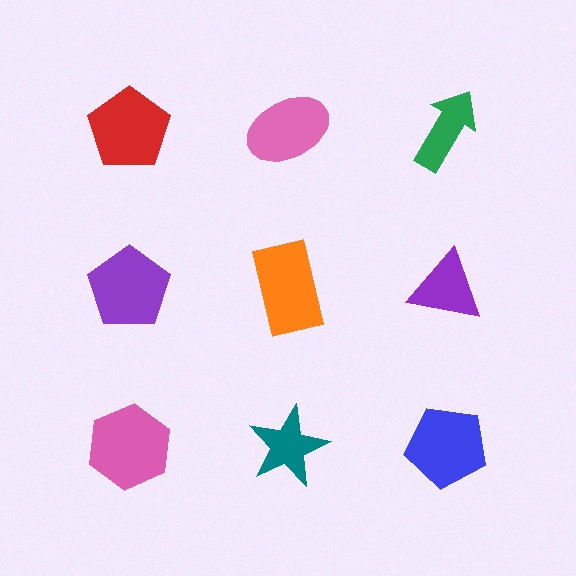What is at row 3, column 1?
A pink hexagon.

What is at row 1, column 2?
A pink ellipse.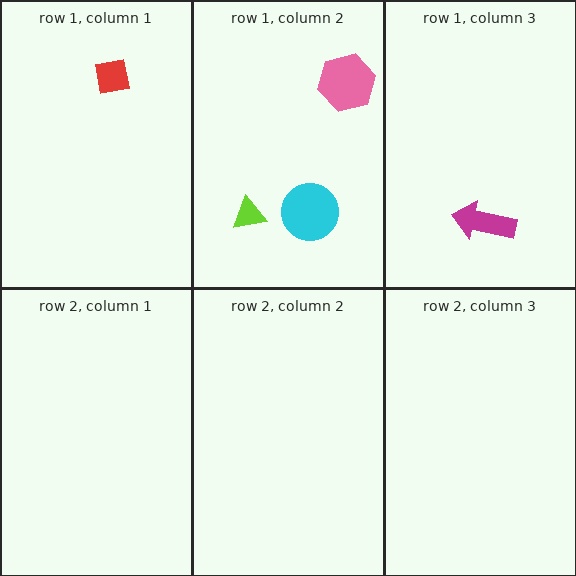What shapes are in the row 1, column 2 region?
The pink hexagon, the lime triangle, the cyan circle.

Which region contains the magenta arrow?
The row 1, column 3 region.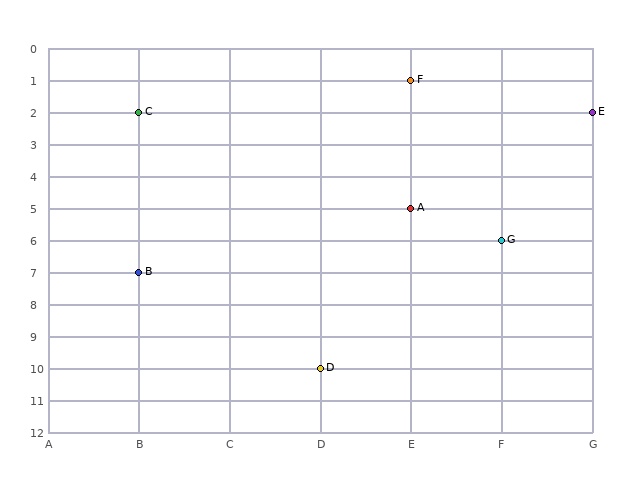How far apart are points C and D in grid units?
Points C and D are 2 columns and 8 rows apart (about 8.2 grid units diagonally).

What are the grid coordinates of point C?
Point C is at grid coordinates (B, 2).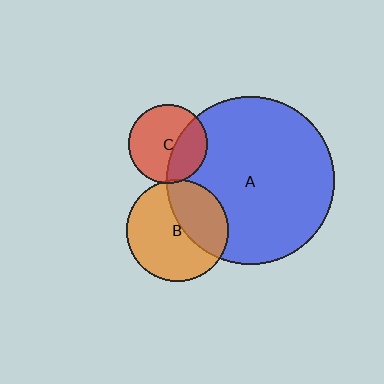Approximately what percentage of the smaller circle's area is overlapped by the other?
Approximately 35%.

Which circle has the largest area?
Circle A (blue).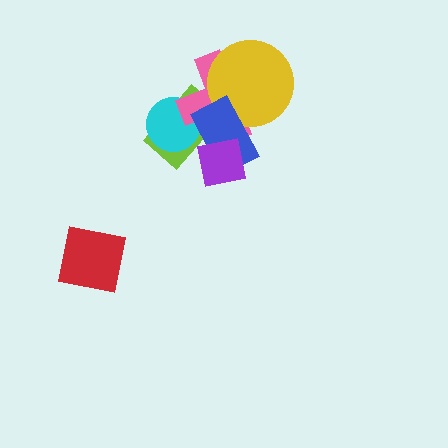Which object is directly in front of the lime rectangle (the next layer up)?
The cyan circle is directly in front of the lime rectangle.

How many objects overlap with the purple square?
3 objects overlap with the purple square.